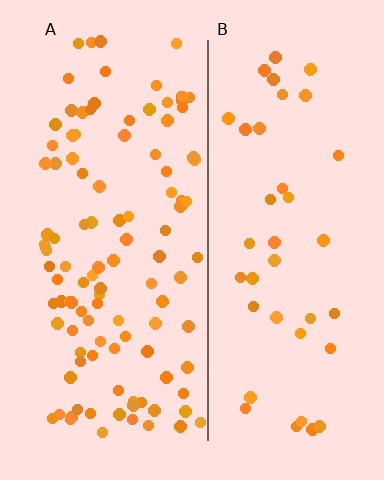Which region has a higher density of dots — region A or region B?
A (the left).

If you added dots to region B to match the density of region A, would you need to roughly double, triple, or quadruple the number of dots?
Approximately triple.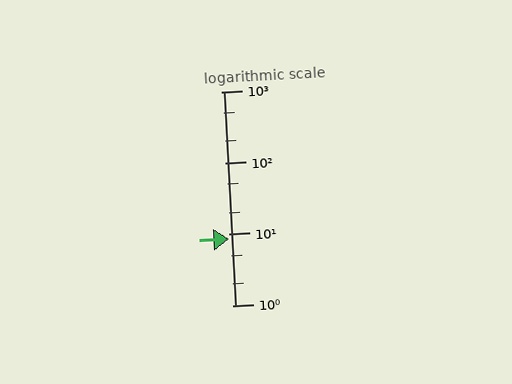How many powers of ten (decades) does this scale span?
The scale spans 3 decades, from 1 to 1000.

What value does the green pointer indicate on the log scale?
The pointer indicates approximately 8.6.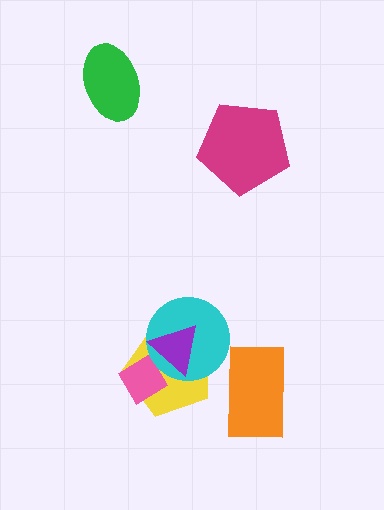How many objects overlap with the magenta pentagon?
0 objects overlap with the magenta pentagon.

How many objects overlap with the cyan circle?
3 objects overlap with the cyan circle.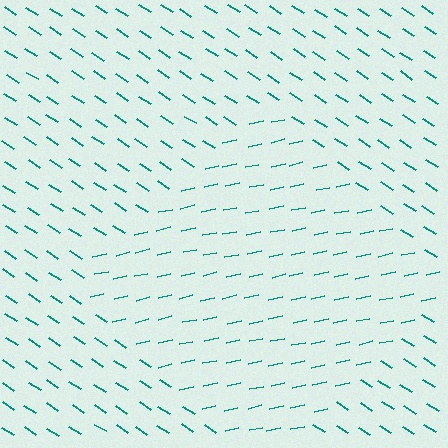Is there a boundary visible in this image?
Yes, there is a texture boundary formed by a change in line orientation.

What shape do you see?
I see a diamond.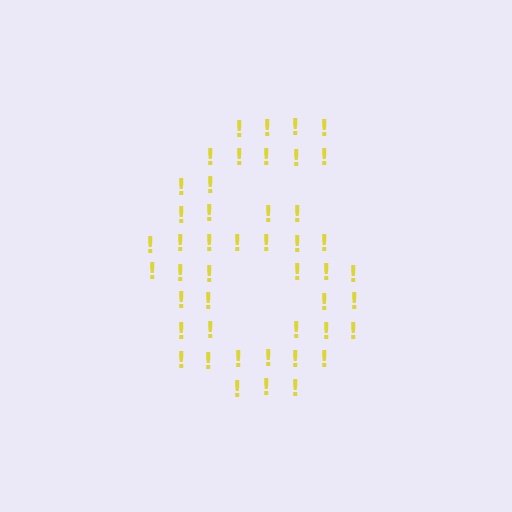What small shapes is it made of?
It is made of small exclamation marks.